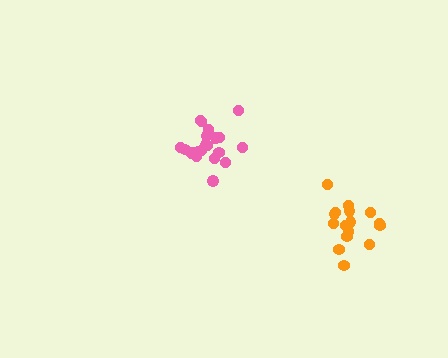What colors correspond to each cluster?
The clusters are colored: orange, pink.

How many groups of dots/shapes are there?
There are 2 groups.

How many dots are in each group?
Group 1: 16 dots, Group 2: 21 dots (37 total).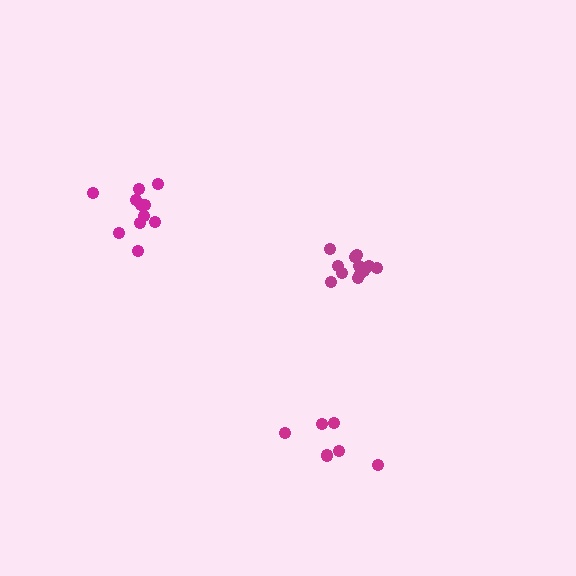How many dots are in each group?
Group 1: 12 dots, Group 2: 11 dots, Group 3: 6 dots (29 total).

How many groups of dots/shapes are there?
There are 3 groups.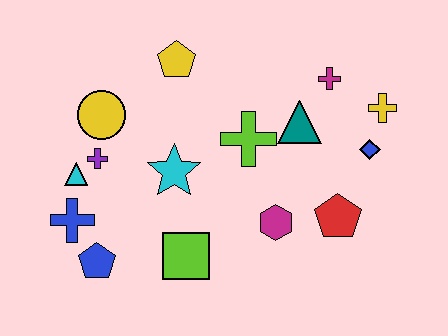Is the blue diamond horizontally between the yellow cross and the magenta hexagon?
Yes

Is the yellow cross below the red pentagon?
No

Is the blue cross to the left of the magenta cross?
Yes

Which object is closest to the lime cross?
The teal triangle is closest to the lime cross.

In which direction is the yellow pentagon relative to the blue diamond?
The yellow pentagon is to the left of the blue diamond.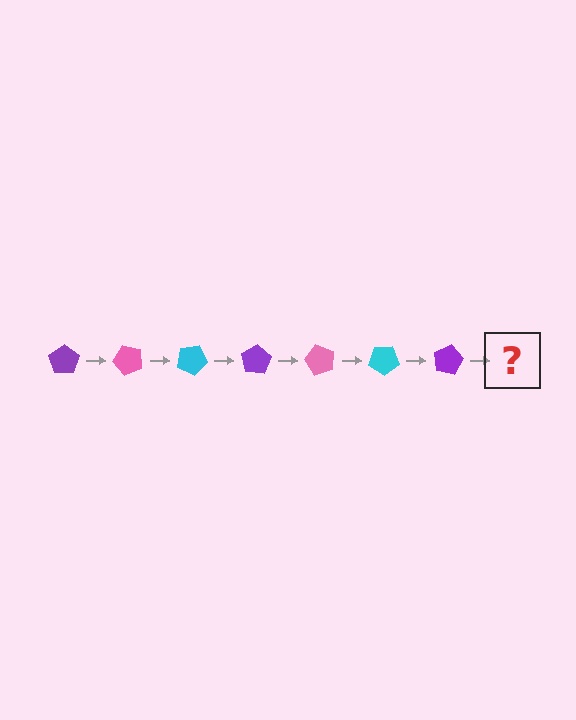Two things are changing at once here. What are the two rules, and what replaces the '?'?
The two rules are that it rotates 50 degrees each step and the color cycles through purple, pink, and cyan. The '?' should be a pink pentagon, rotated 350 degrees from the start.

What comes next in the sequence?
The next element should be a pink pentagon, rotated 350 degrees from the start.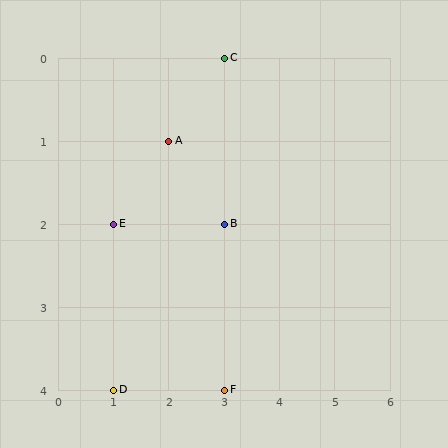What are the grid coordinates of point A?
Point A is at grid coordinates (2, 1).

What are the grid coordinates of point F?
Point F is at grid coordinates (3, 4).